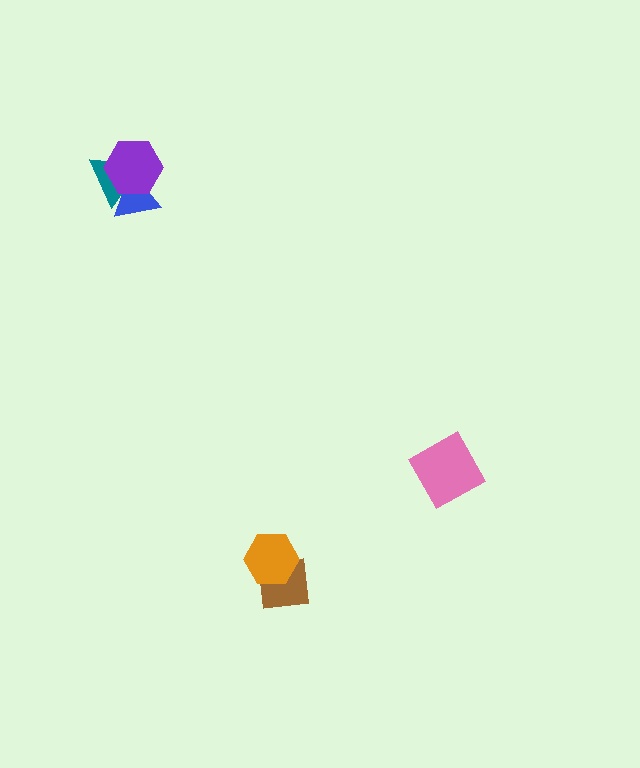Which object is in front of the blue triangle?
The purple hexagon is in front of the blue triangle.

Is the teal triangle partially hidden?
Yes, it is partially covered by another shape.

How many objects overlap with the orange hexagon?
1 object overlaps with the orange hexagon.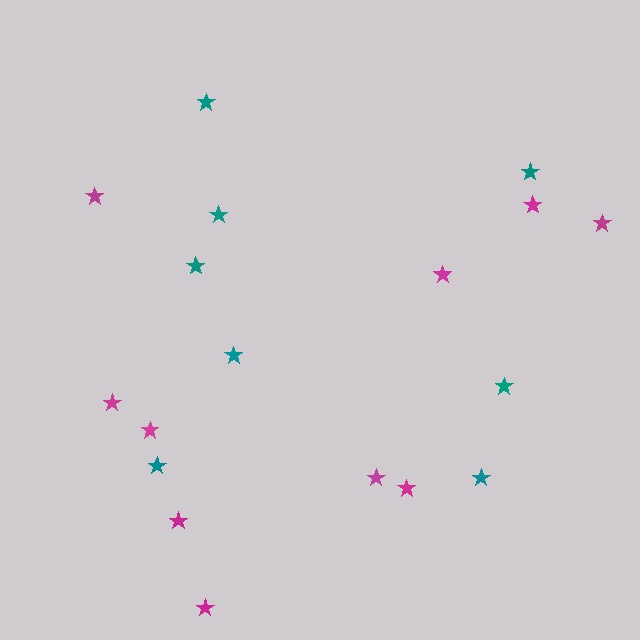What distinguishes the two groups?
There are 2 groups: one group of teal stars (8) and one group of magenta stars (10).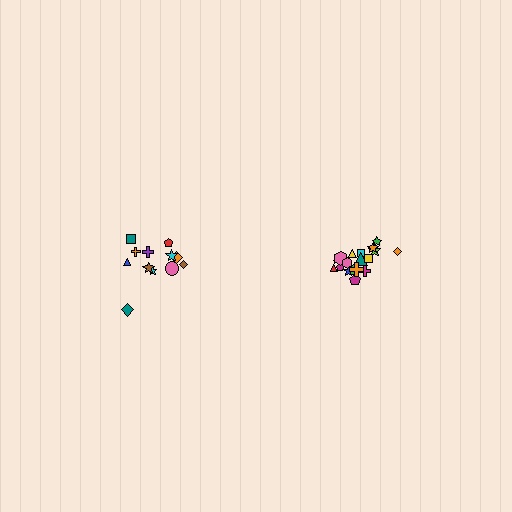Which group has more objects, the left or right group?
The right group.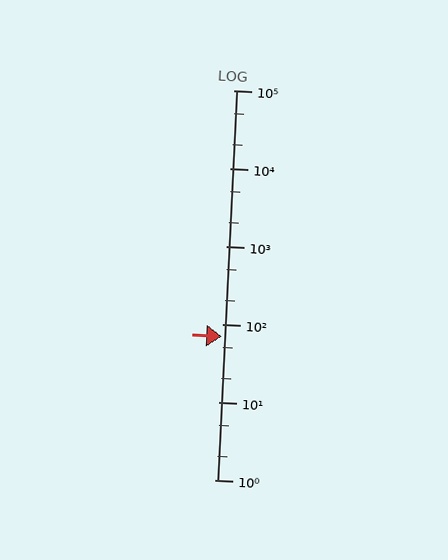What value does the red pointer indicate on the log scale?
The pointer indicates approximately 69.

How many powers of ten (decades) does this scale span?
The scale spans 5 decades, from 1 to 100000.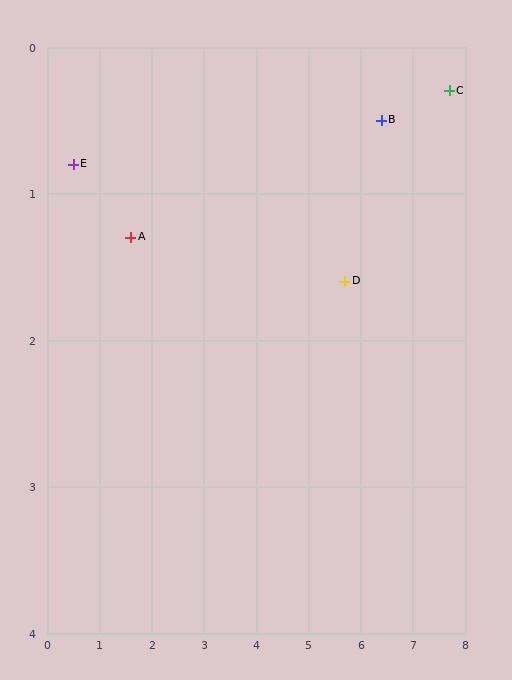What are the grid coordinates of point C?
Point C is at approximately (7.7, 0.3).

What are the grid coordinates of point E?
Point E is at approximately (0.5, 0.8).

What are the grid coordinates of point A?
Point A is at approximately (1.6, 1.3).